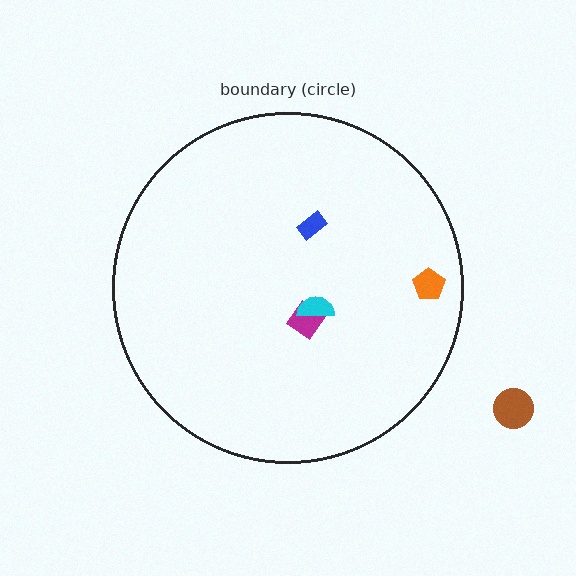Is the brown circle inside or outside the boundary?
Outside.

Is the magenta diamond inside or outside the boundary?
Inside.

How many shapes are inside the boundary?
4 inside, 1 outside.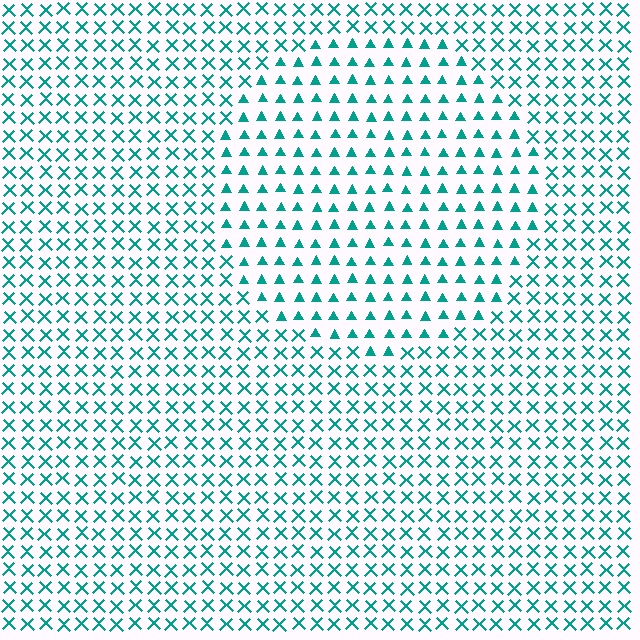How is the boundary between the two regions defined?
The boundary is defined by a change in element shape: triangles inside vs. X marks outside. All elements share the same color and spacing.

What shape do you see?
I see a circle.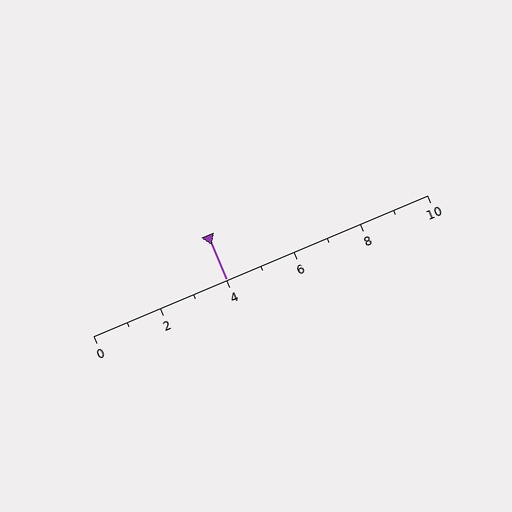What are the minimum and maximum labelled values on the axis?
The axis runs from 0 to 10.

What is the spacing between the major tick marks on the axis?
The major ticks are spaced 2 apart.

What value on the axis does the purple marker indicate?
The marker indicates approximately 4.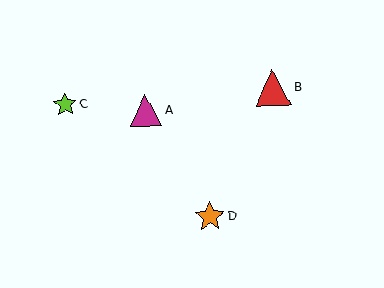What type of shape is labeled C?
Shape C is a lime star.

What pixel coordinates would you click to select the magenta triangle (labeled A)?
Click at (146, 111) to select the magenta triangle A.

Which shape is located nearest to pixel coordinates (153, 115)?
The magenta triangle (labeled A) at (146, 111) is nearest to that location.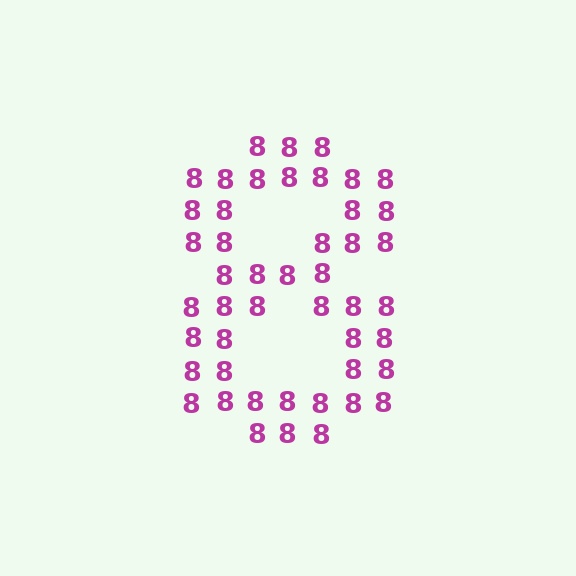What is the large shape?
The large shape is the digit 8.